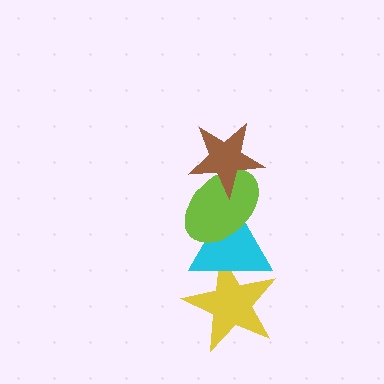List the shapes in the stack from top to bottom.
From top to bottom: the brown star, the lime ellipse, the cyan triangle, the yellow star.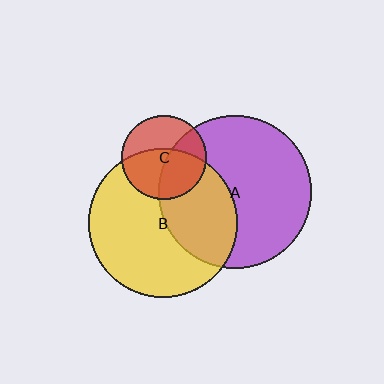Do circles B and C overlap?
Yes.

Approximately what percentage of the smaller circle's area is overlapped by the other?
Approximately 55%.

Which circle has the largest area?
Circle A (purple).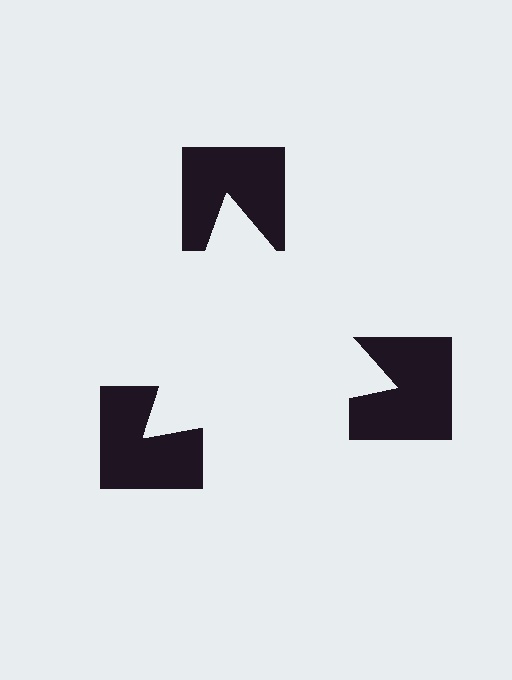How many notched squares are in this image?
There are 3 — one at each vertex of the illusory triangle.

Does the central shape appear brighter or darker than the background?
It typically appears slightly brighter than the background, even though no actual brightness change is drawn.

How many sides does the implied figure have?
3 sides.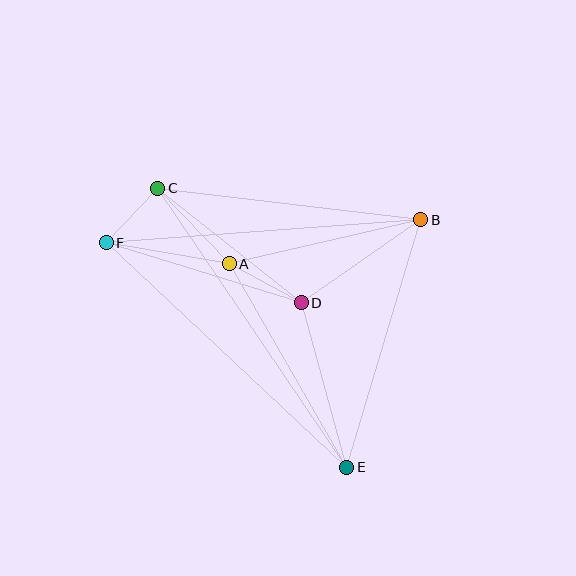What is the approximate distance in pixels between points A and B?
The distance between A and B is approximately 197 pixels.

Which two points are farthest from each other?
Points C and E are farthest from each other.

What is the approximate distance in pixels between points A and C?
The distance between A and C is approximately 104 pixels.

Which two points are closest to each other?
Points C and F are closest to each other.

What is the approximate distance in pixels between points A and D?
The distance between A and D is approximately 82 pixels.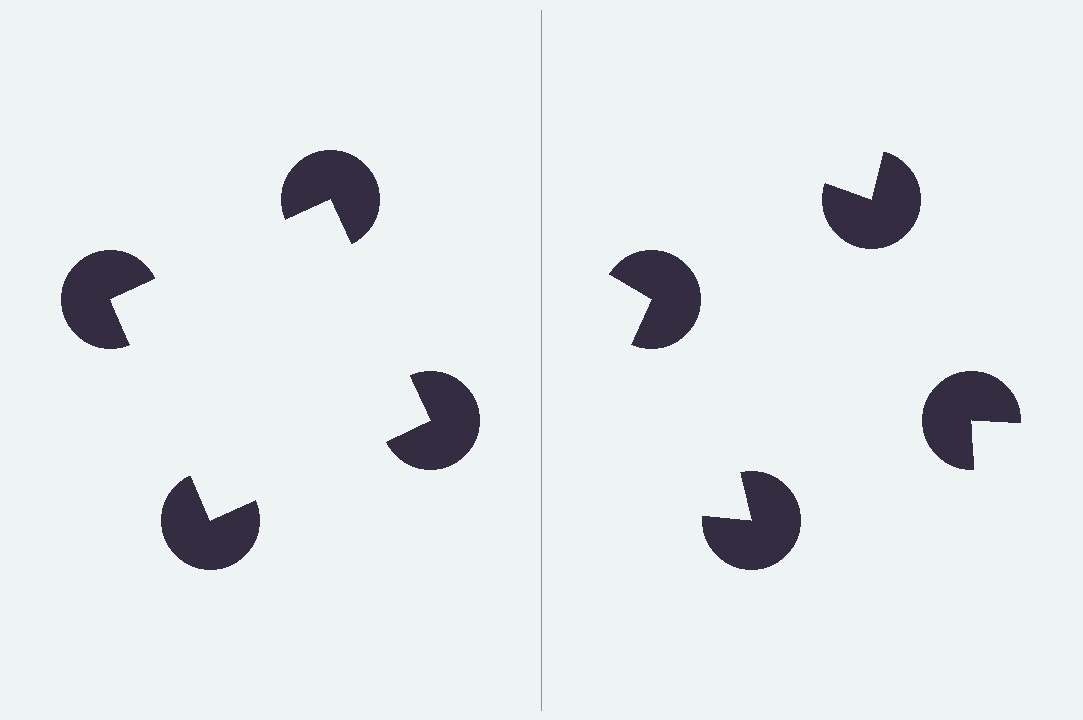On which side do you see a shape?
An illusory square appears on the left side. On the right side the wedge cuts are rotated, so no coherent shape forms.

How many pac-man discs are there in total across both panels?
8 — 4 on each side.